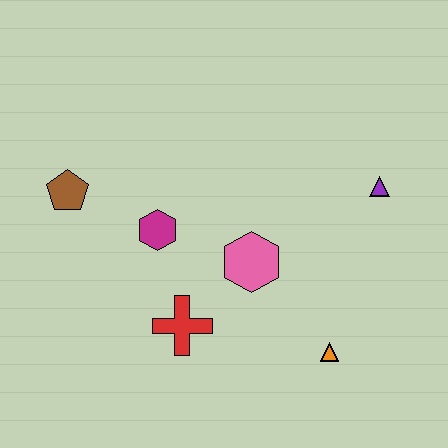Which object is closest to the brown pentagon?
The magenta hexagon is closest to the brown pentagon.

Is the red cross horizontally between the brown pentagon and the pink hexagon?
Yes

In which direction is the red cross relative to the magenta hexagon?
The red cross is below the magenta hexagon.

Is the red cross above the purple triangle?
No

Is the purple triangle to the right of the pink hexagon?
Yes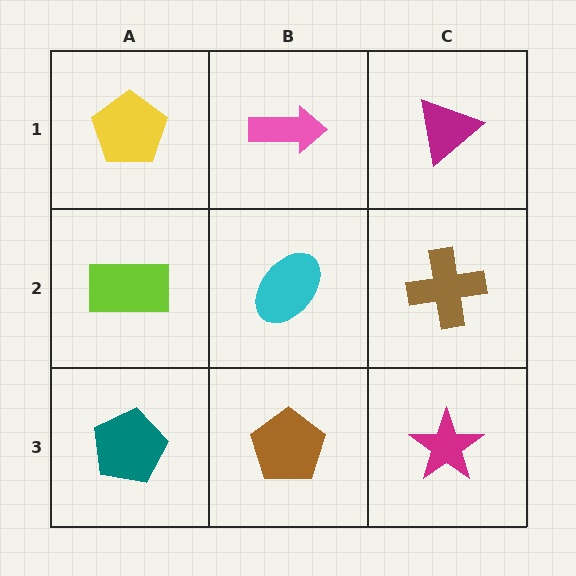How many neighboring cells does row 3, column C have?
2.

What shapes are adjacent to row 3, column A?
A lime rectangle (row 2, column A), a brown pentagon (row 3, column B).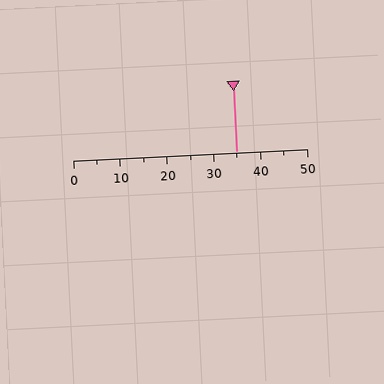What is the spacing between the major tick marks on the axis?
The major ticks are spaced 10 apart.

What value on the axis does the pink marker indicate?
The marker indicates approximately 35.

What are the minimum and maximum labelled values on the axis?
The axis runs from 0 to 50.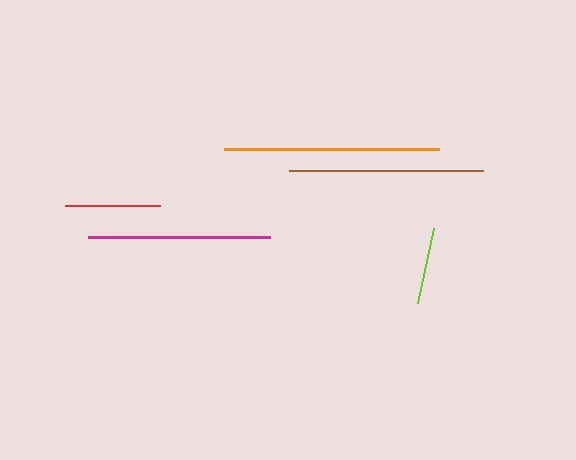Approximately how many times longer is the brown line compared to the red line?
The brown line is approximately 2.0 times the length of the red line.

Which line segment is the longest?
The orange line is the longest at approximately 215 pixels.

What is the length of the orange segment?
The orange segment is approximately 215 pixels long.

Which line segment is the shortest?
The lime line is the shortest at approximately 76 pixels.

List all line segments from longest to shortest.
From longest to shortest: orange, brown, magenta, red, lime.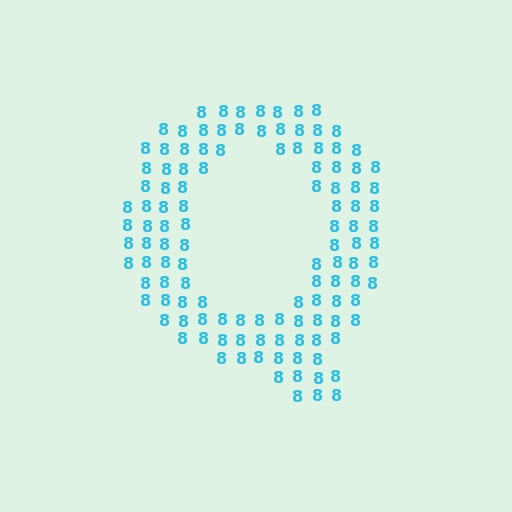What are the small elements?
The small elements are digit 8's.